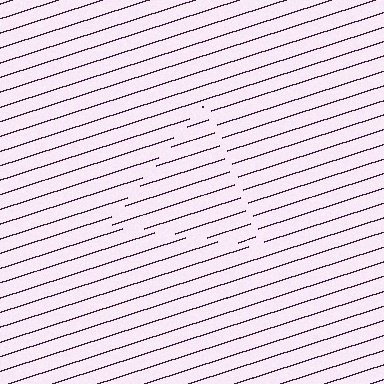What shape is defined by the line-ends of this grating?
An illusory triangle. The interior of the shape contains the same grating, shifted by half a period — the contour is defined by the phase discontinuity where line-ends from the inner and outer gratings abut.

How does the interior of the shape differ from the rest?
The interior of the shape contains the same grating, shifted by half a period — the contour is defined by the phase discontinuity where line-ends from the inner and outer gratings abut.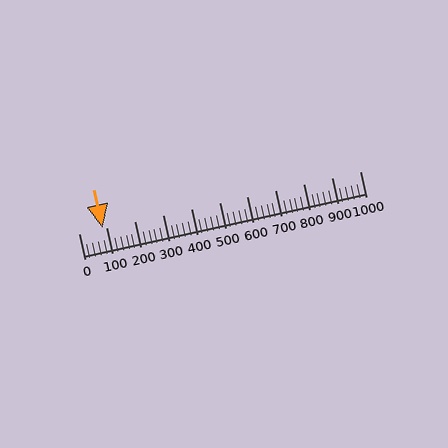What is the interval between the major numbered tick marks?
The major tick marks are spaced 100 units apart.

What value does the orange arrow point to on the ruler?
The orange arrow points to approximately 86.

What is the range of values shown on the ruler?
The ruler shows values from 0 to 1000.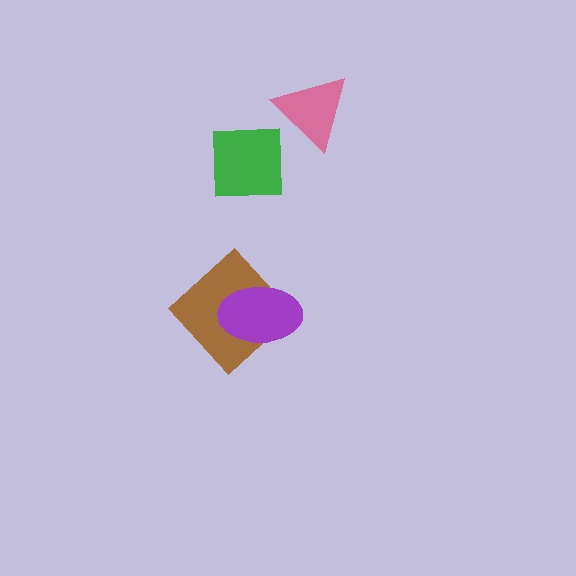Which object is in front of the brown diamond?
The purple ellipse is in front of the brown diamond.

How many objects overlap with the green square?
0 objects overlap with the green square.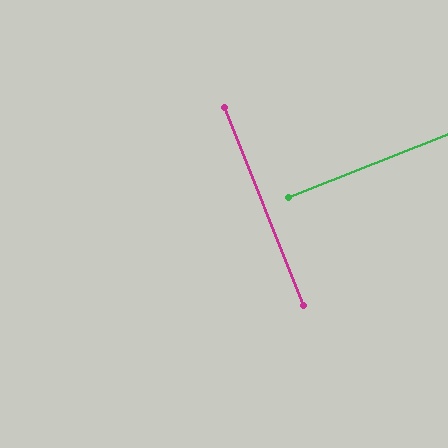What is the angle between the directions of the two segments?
Approximately 90 degrees.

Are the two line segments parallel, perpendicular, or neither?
Perpendicular — they meet at approximately 90°.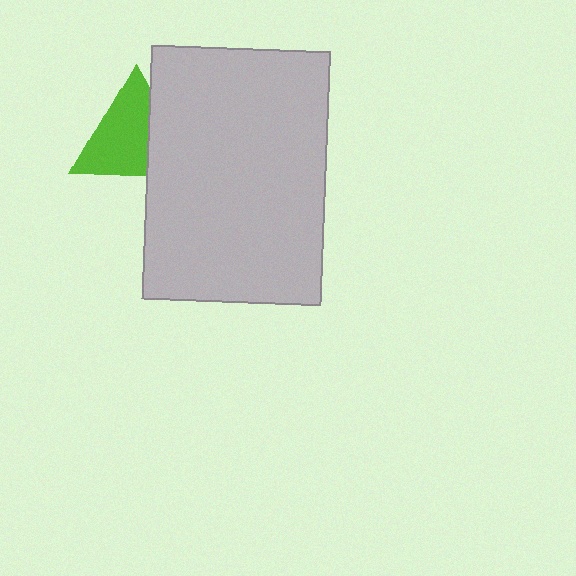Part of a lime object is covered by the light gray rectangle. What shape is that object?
It is a triangle.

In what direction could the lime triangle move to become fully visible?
The lime triangle could move left. That would shift it out from behind the light gray rectangle entirely.